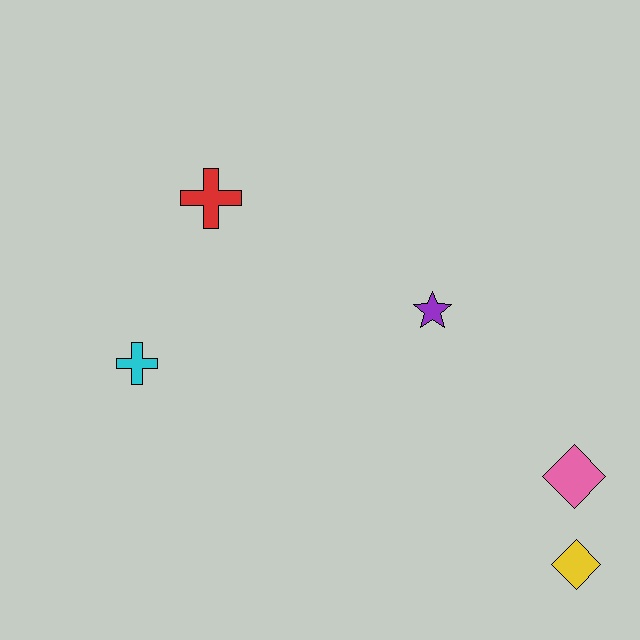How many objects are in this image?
There are 5 objects.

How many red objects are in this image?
There is 1 red object.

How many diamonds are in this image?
There are 2 diamonds.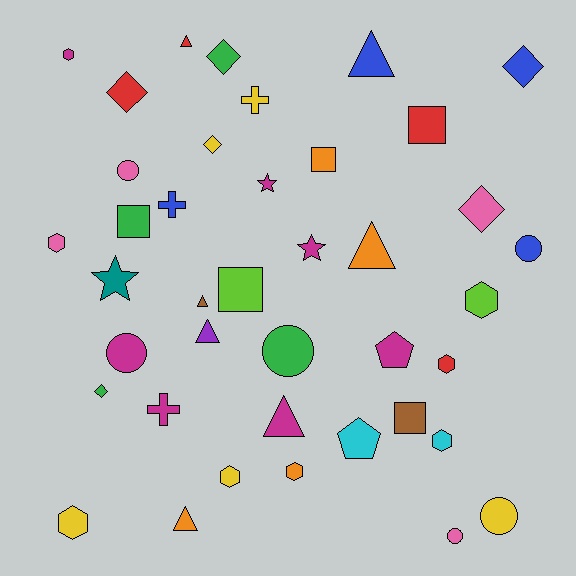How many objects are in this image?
There are 40 objects.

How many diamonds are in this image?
There are 6 diamonds.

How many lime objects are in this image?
There are 2 lime objects.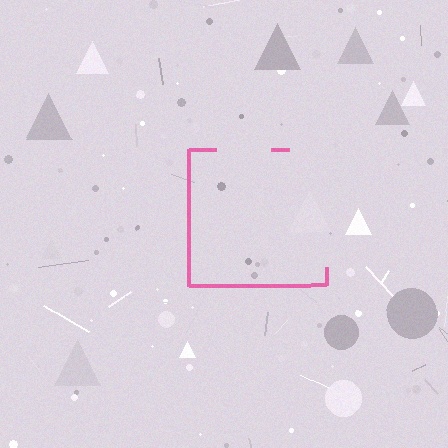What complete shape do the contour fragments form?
The contour fragments form a square.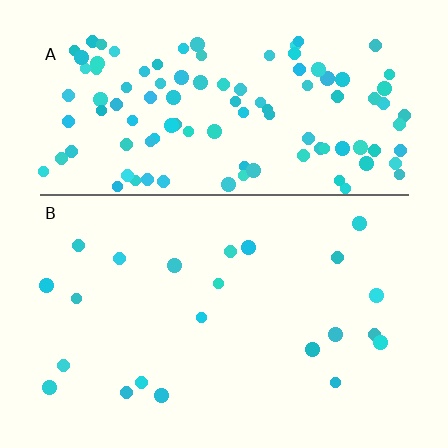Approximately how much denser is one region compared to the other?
Approximately 5.2× — region A over region B.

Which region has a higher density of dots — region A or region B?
A (the top).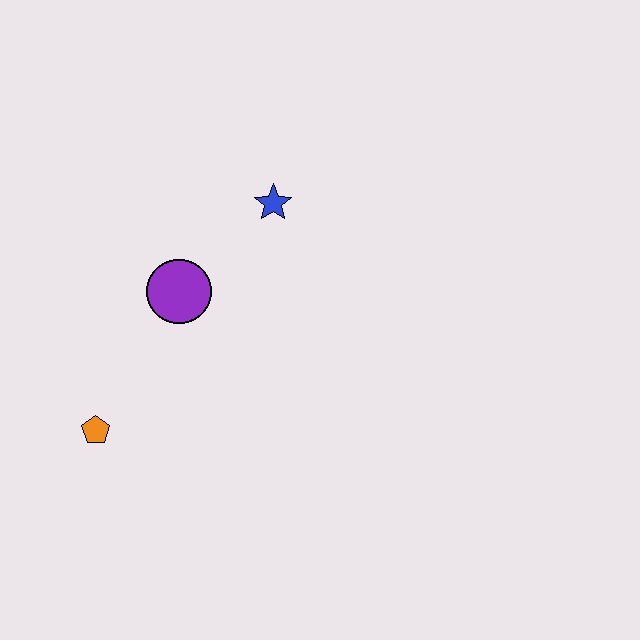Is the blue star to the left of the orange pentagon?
No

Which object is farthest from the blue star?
The orange pentagon is farthest from the blue star.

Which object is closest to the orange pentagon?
The purple circle is closest to the orange pentagon.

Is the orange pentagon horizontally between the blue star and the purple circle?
No